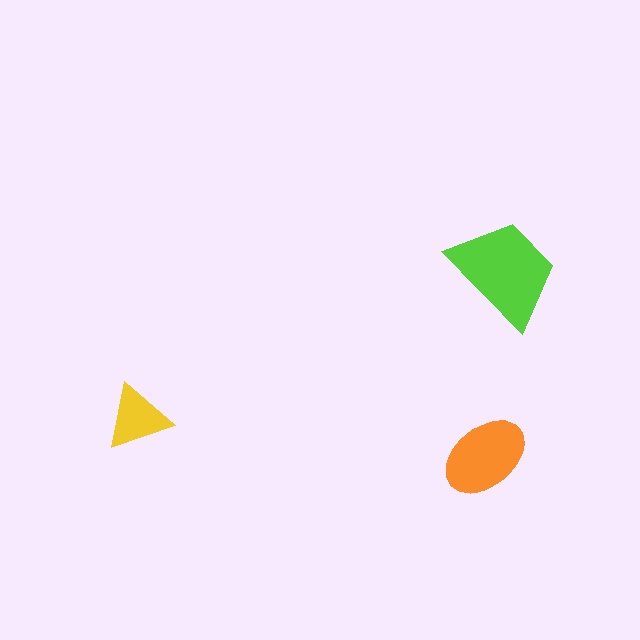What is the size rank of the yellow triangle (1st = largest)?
3rd.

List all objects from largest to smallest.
The lime trapezoid, the orange ellipse, the yellow triangle.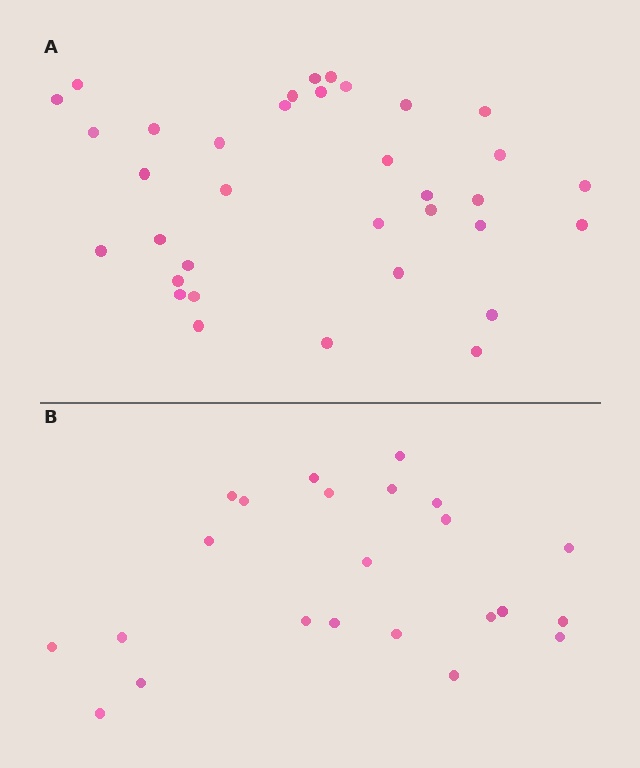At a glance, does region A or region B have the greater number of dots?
Region A (the top region) has more dots.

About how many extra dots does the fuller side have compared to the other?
Region A has roughly 12 or so more dots than region B.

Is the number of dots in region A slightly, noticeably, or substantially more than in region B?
Region A has substantially more. The ratio is roughly 1.5 to 1.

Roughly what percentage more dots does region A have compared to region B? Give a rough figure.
About 50% more.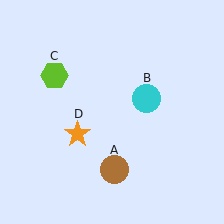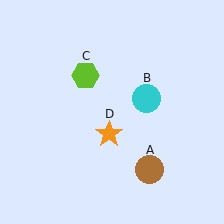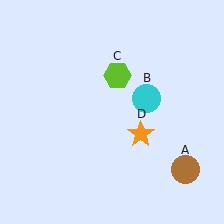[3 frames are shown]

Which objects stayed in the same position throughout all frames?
Cyan circle (object B) remained stationary.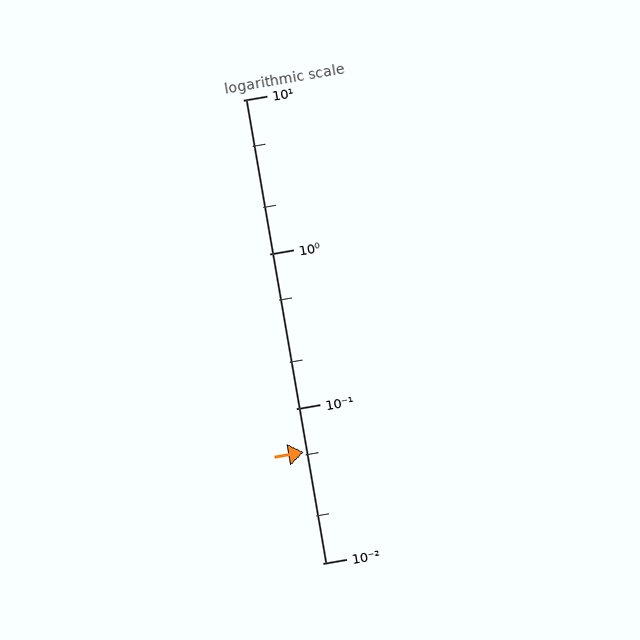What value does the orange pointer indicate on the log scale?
The pointer indicates approximately 0.052.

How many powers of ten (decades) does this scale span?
The scale spans 3 decades, from 0.01 to 10.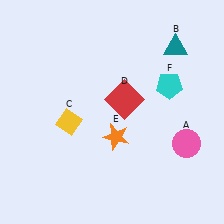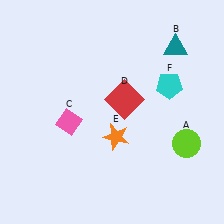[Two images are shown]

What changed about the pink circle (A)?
In Image 1, A is pink. In Image 2, it changed to lime.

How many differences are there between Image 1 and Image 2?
There are 2 differences between the two images.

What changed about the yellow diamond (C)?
In Image 1, C is yellow. In Image 2, it changed to pink.